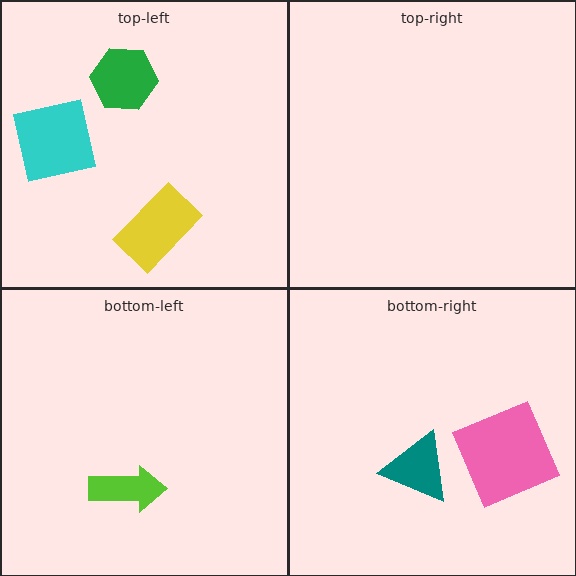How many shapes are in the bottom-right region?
2.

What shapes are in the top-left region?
The yellow rectangle, the green hexagon, the cyan square.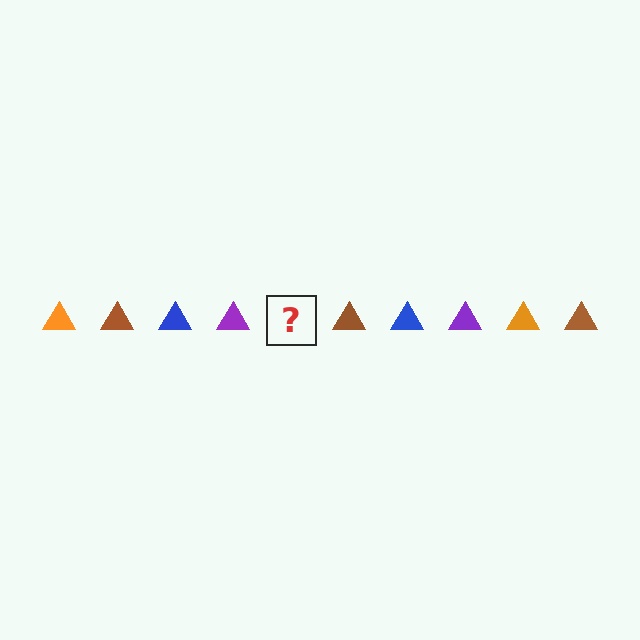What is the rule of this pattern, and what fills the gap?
The rule is that the pattern cycles through orange, brown, blue, purple triangles. The gap should be filled with an orange triangle.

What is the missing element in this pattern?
The missing element is an orange triangle.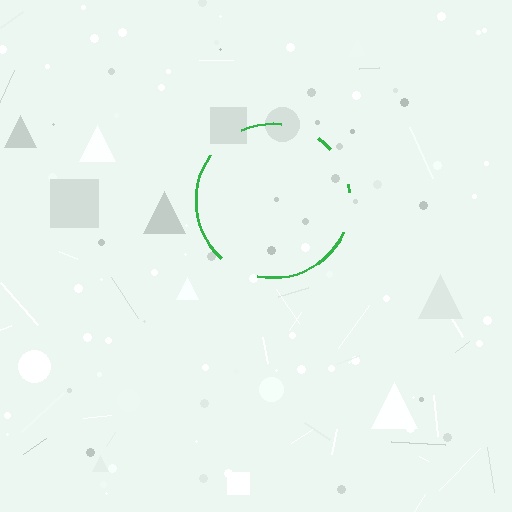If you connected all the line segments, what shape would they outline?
They would outline a circle.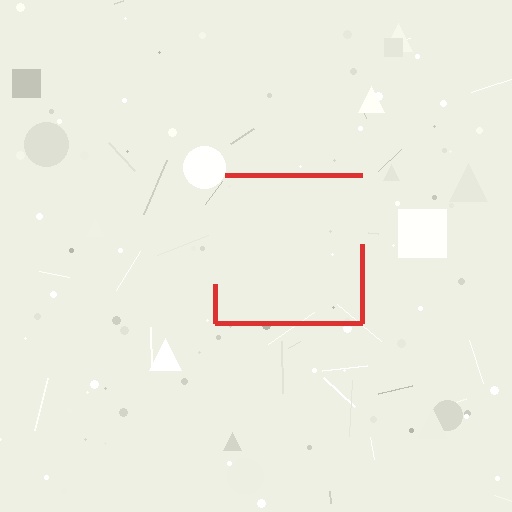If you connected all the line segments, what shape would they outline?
They would outline a square.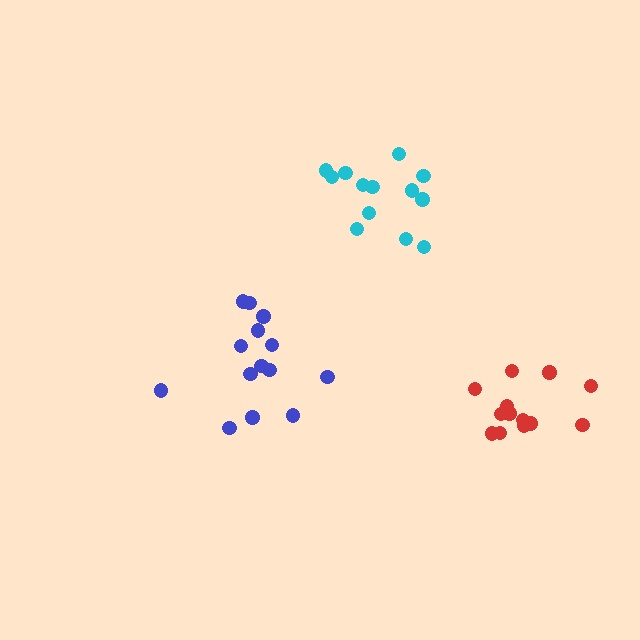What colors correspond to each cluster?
The clusters are colored: cyan, blue, red.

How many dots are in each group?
Group 1: 13 dots, Group 2: 14 dots, Group 3: 13 dots (40 total).